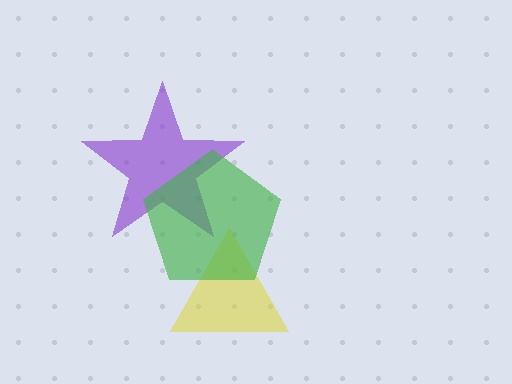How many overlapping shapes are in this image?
There are 3 overlapping shapes in the image.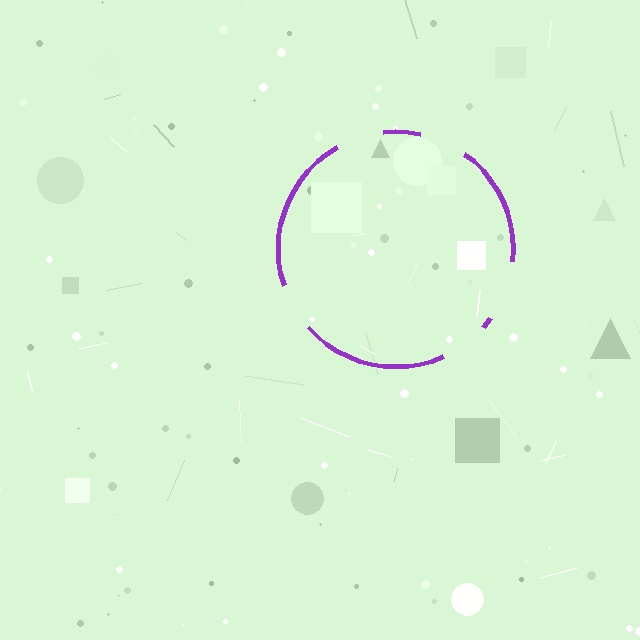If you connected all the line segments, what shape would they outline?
They would outline a circle.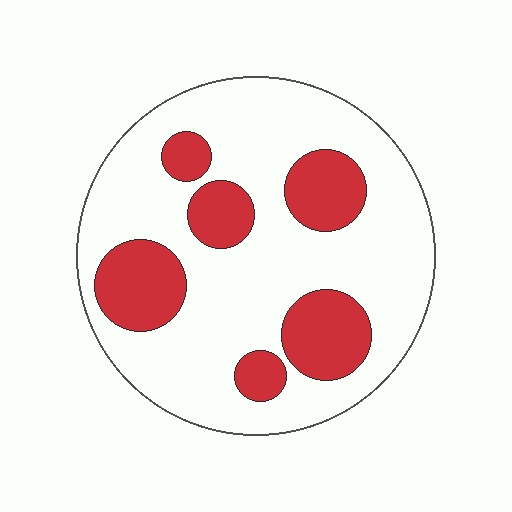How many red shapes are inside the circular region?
6.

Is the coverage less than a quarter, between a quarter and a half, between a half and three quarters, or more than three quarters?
Between a quarter and a half.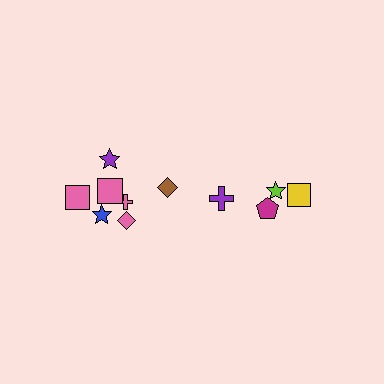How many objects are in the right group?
There are 4 objects.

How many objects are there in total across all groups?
There are 12 objects.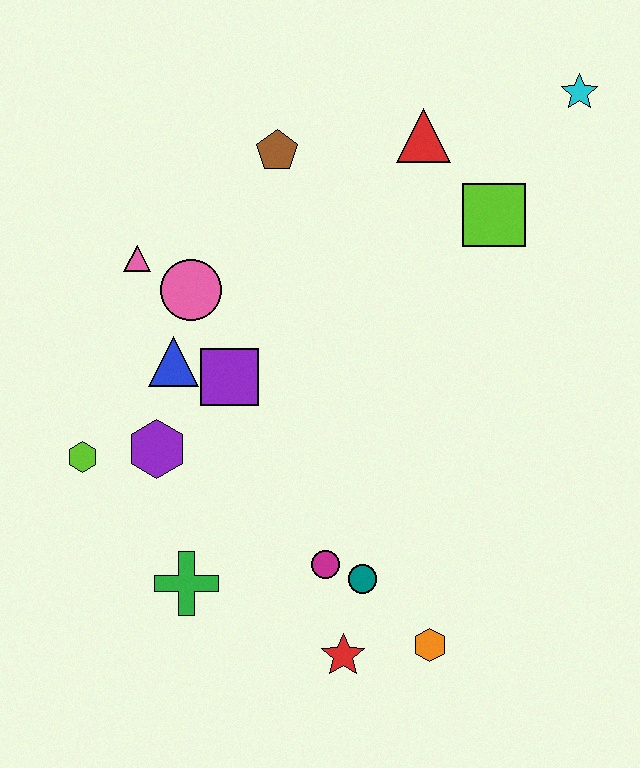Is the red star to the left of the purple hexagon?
No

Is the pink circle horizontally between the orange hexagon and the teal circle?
No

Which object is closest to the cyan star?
The lime square is closest to the cyan star.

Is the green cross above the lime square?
No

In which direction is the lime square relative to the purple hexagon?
The lime square is to the right of the purple hexagon.